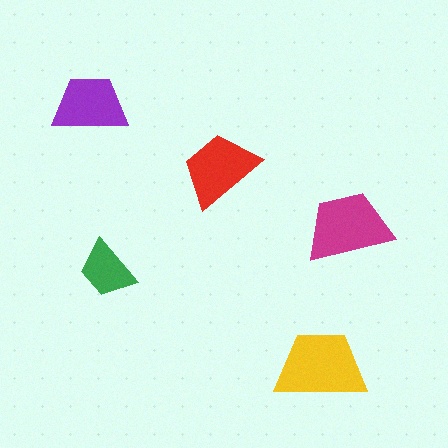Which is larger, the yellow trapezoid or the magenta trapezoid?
The yellow one.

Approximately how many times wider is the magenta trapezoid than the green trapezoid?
About 1.5 times wider.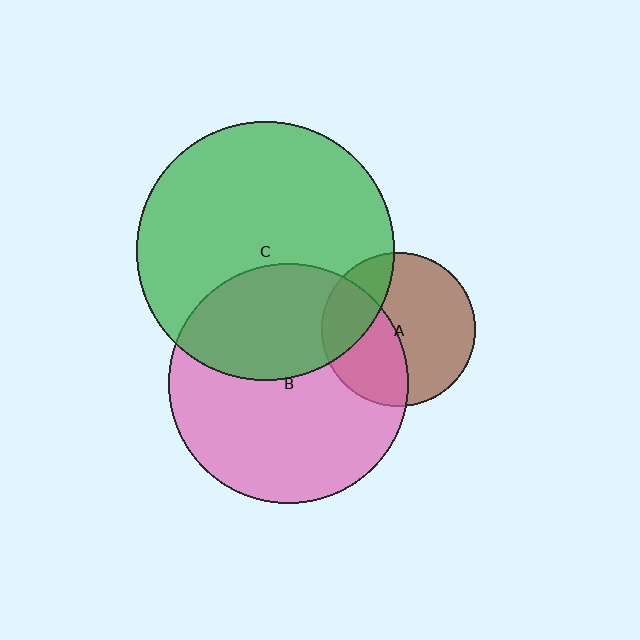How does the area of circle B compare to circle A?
Approximately 2.4 times.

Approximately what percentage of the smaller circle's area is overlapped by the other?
Approximately 40%.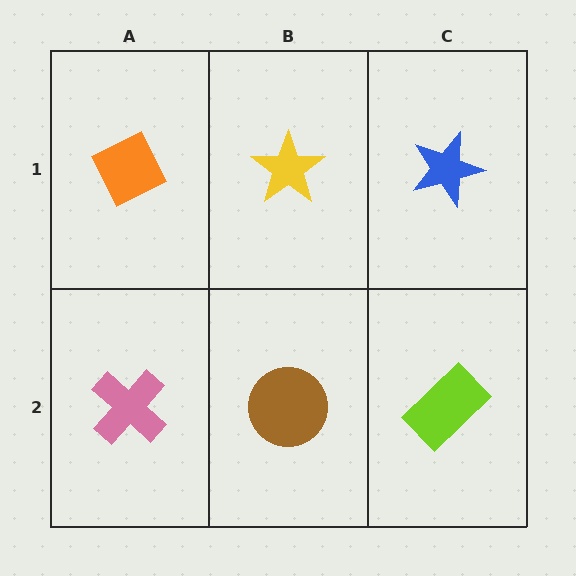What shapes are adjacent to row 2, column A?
An orange diamond (row 1, column A), a brown circle (row 2, column B).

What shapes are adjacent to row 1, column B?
A brown circle (row 2, column B), an orange diamond (row 1, column A), a blue star (row 1, column C).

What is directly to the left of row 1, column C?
A yellow star.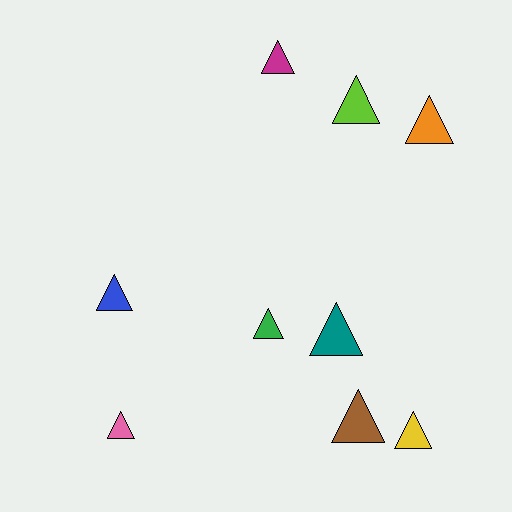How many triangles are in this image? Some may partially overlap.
There are 9 triangles.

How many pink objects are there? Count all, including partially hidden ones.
There is 1 pink object.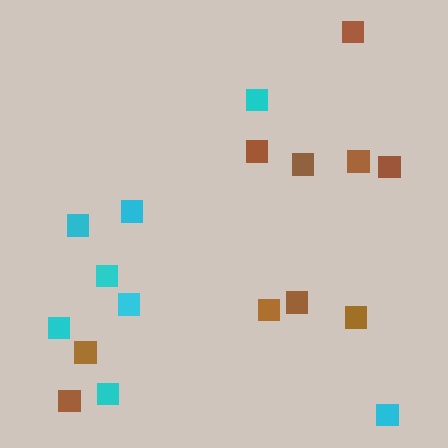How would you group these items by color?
There are 2 groups: one group of cyan squares (8) and one group of brown squares (10).